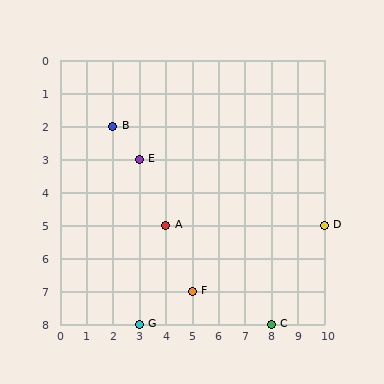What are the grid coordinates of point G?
Point G is at grid coordinates (3, 8).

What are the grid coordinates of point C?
Point C is at grid coordinates (8, 8).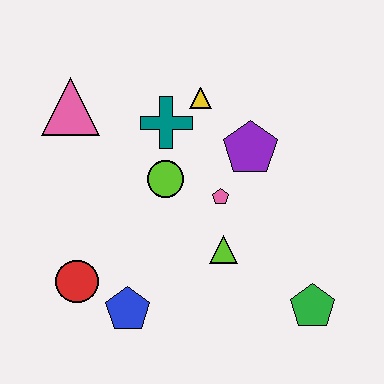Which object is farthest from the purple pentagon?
The red circle is farthest from the purple pentagon.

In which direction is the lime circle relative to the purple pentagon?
The lime circle is to the left of the purple pentagon.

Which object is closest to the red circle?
The blue pentagon is closest to the red circle.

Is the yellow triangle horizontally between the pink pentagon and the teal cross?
Yes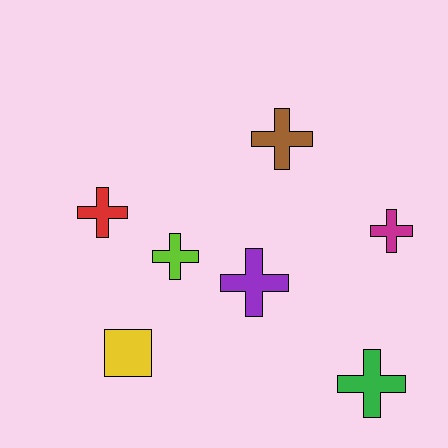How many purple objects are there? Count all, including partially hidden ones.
There is 1 purple object.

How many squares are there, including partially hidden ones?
There is 1 square.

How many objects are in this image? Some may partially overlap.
There are 7 objects.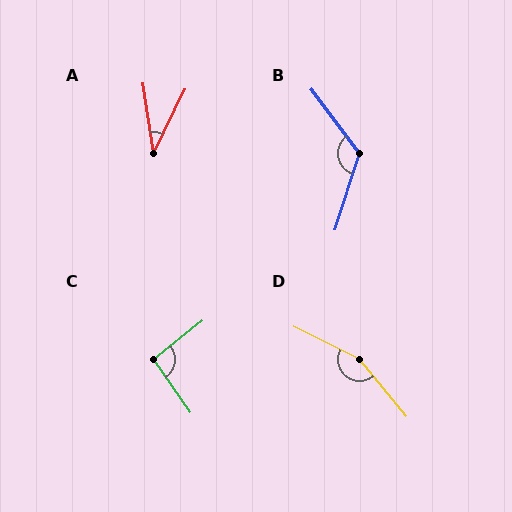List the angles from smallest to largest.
A (34°), C (94°), B (125°), D (156°).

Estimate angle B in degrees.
Approximately 125 degrees.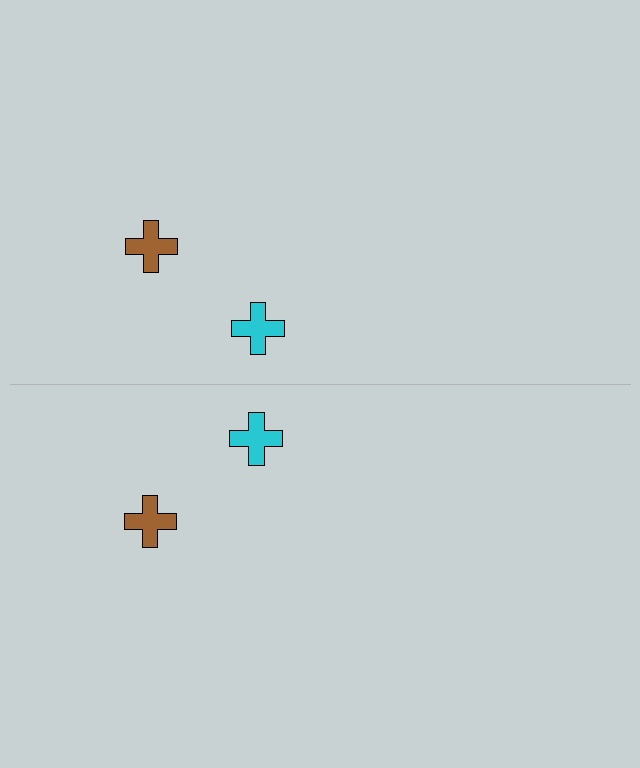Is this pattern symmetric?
Yes, this pattern has bilateral (reflection) symmetry.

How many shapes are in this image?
There are 4 shapes in this image.